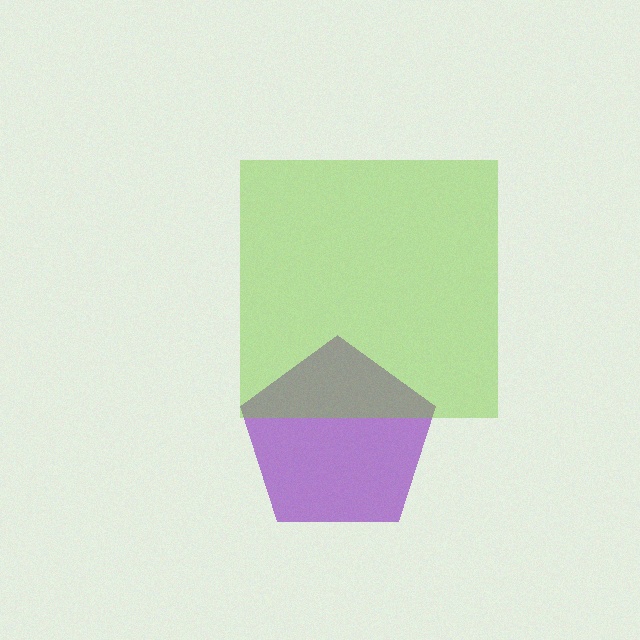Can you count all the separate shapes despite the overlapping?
Yes, there are 2 separate shapes.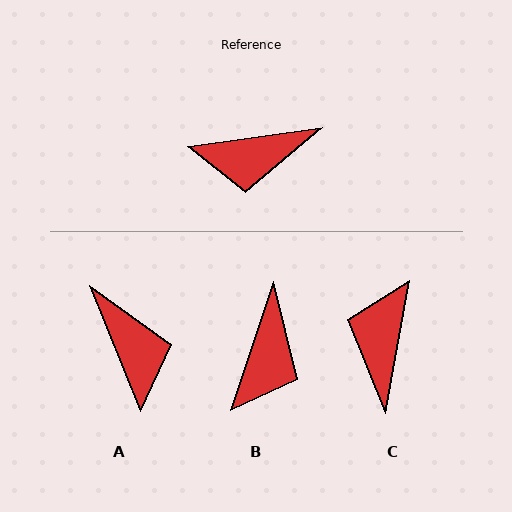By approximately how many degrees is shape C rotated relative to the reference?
Approximately 109 degrees clockwise.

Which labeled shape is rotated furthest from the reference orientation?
C, about 109 degrees away.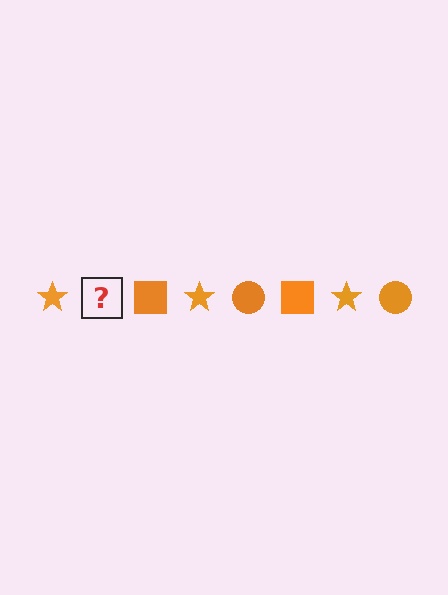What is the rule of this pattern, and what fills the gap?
The rule is that the pattern cycles through star, circle, square shapes in orange. The gap should be filled with an orange circle.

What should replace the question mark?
The question mark should be replaced with an orange circle.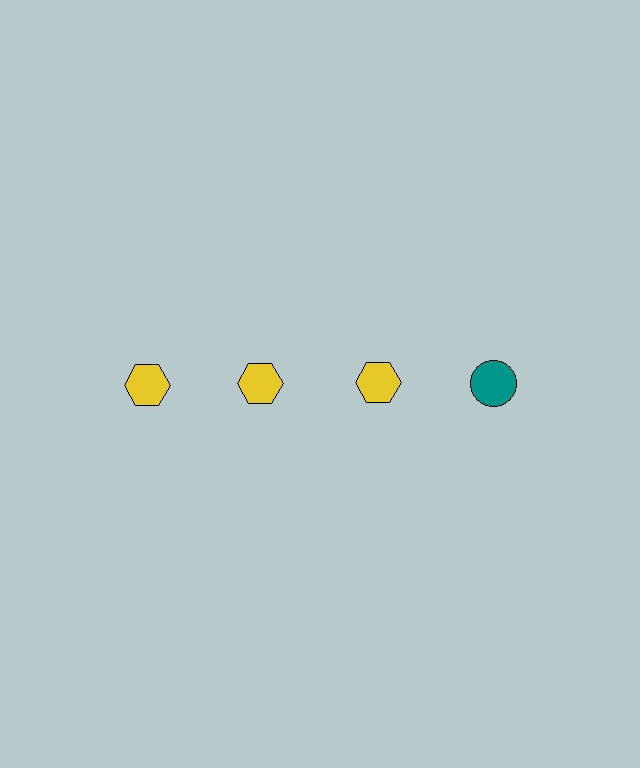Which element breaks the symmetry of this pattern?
The teal circle in the top row, second from right column breaks the symmetry. All other shapes are yellow hexagons.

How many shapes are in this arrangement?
There are 4 shapes arranged in a grid pattern.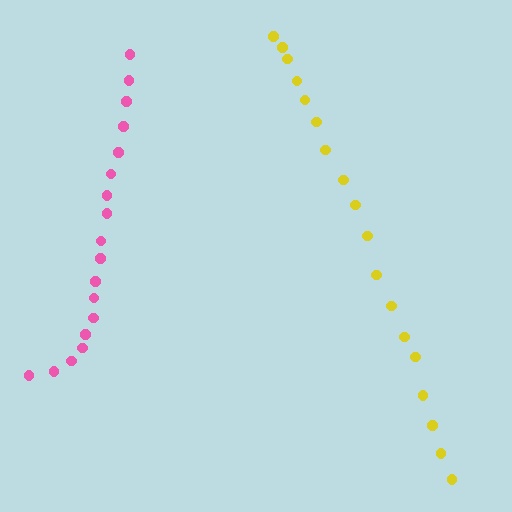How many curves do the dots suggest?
There are 2 distinct paths.